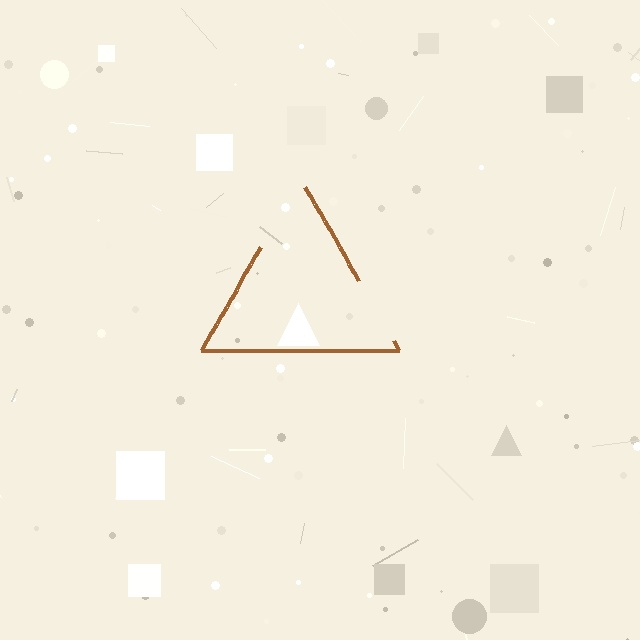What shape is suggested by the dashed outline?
The dashed outline suggests a triangle.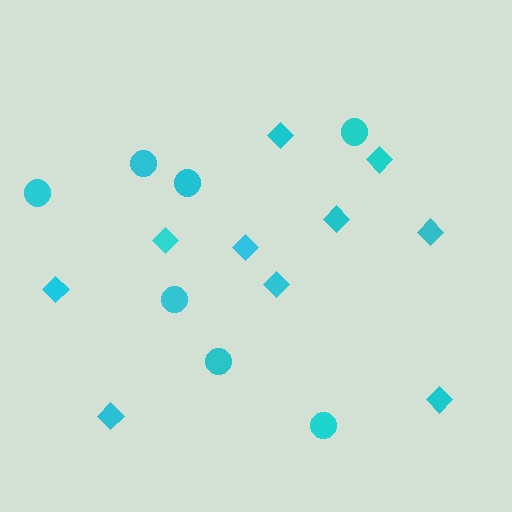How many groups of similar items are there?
There are 2 groups: one group of diamonds (10) and one group of circles (7).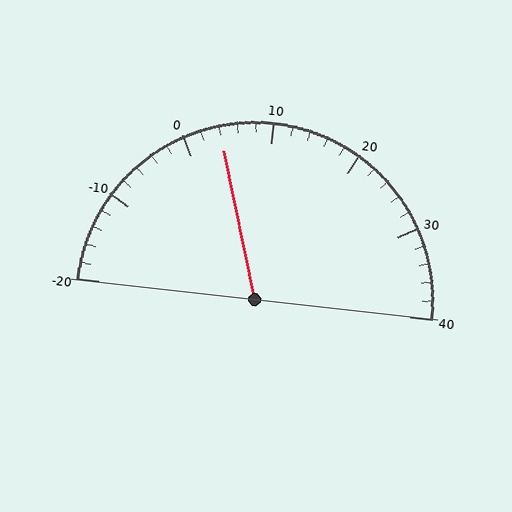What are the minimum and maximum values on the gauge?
The gauge ranges from -20 to 40.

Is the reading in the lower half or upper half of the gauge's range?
The reading is in the lower half of the range (-20 to 40).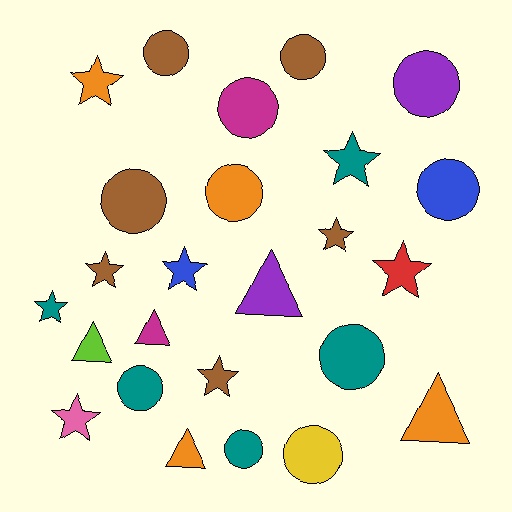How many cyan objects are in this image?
There are no cyan objects.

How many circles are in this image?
There are 11 circles.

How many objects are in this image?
There are 25 objects.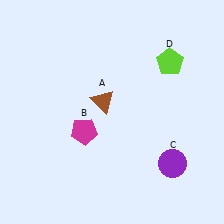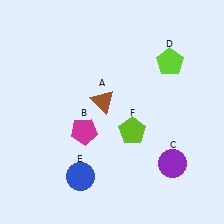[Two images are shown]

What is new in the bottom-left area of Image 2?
A blue circle (E) was added in the bottom-left area of Image 2.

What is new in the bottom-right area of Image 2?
A lime pentagon (F) was added in the bottom-right area of Image 2.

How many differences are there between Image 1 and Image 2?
There are 2 differences between the two images.